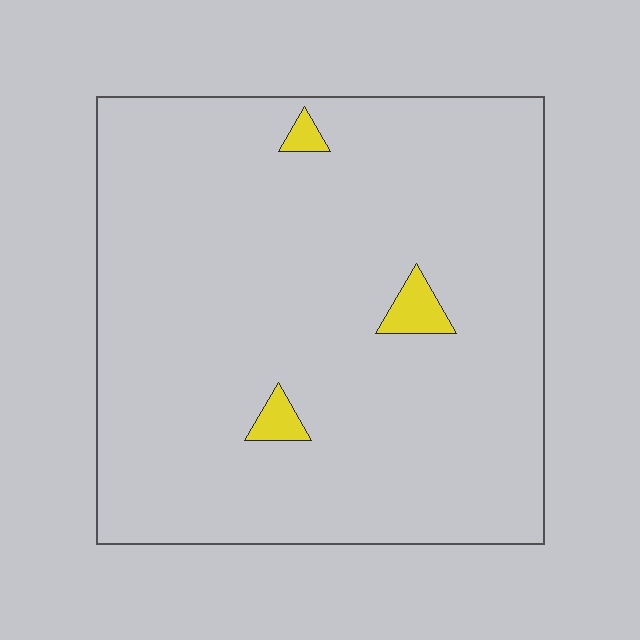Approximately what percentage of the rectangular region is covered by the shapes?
Approximately 5%.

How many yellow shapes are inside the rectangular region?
3.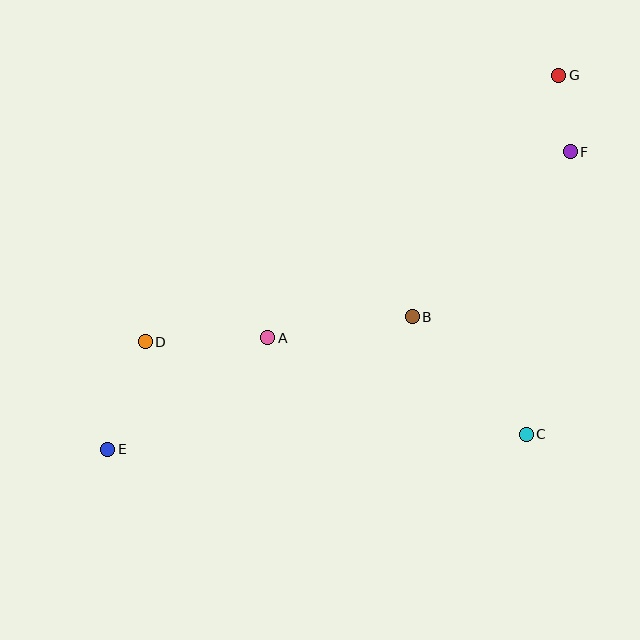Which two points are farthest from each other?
Points E and G are farthest from each other.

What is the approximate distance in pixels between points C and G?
The distance between C and G is approximately 360 pixels.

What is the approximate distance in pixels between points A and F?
The distance between A and F is approximately 355 pixels.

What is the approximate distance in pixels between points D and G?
The distance between D and G is approximately 492 pixels.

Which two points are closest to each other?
Points F and G are closest to each other.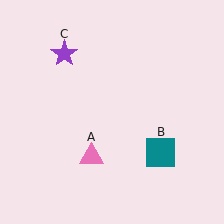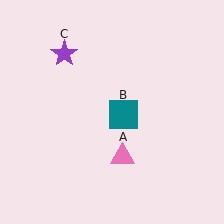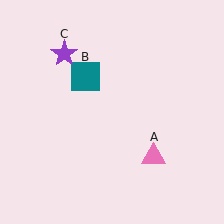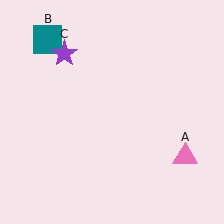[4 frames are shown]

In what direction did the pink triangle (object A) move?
The pink triangle (object A) moved right.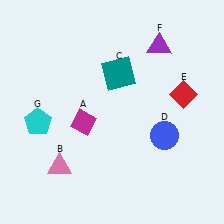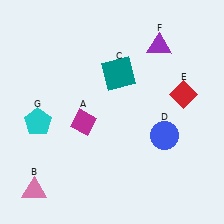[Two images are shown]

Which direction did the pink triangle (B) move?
The pink triangle (B) moved left.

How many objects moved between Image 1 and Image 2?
1 object moved between the two images.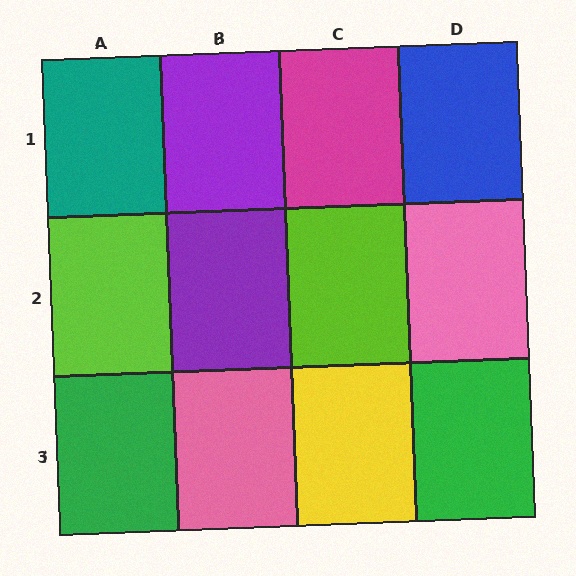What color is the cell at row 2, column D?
Pink.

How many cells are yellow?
1 cell is yellow.